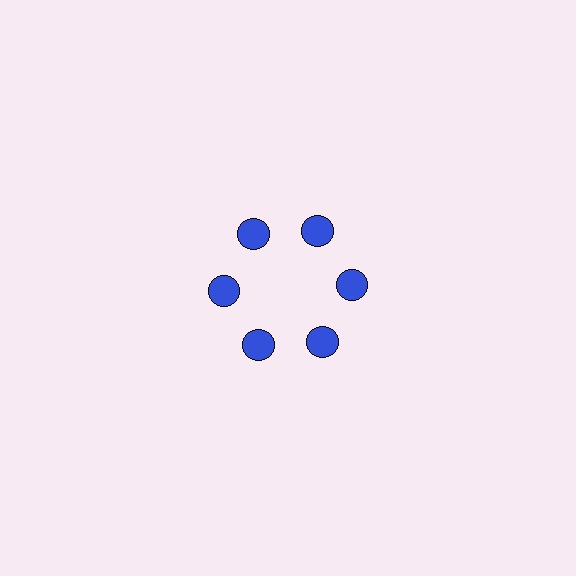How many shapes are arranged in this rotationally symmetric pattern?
There are 6 shapes, arranged in 6 groups of 1.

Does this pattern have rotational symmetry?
Yes, this pattern has 6-fold rotational symmetry. It looks the same after rotating 60 degrees around the center.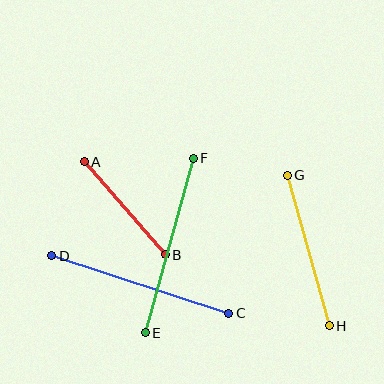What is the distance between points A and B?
The distance is approximately 123 pixels.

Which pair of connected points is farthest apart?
Points C and D are farthest apart.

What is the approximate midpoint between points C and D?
The midpoint is at approximately (140, 285) pixels.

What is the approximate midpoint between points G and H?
The midpoint is at approximately (308, 251) pixels.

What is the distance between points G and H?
The distance is approximately 156 pixels.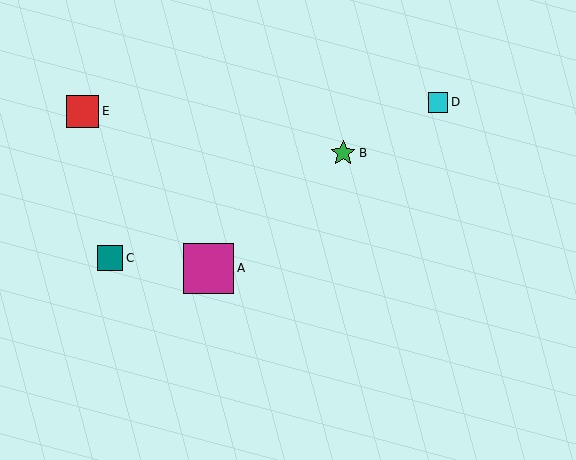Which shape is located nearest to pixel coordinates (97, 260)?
The teal square (labeled C) at (110, 258) is nearest to that location.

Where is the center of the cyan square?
The center of the cyan square is at (438, 102).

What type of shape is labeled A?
Shape A is a magenta square.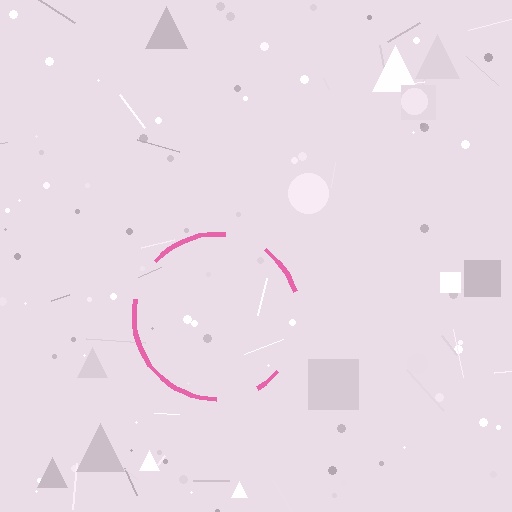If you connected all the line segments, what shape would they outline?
They would outline a circle.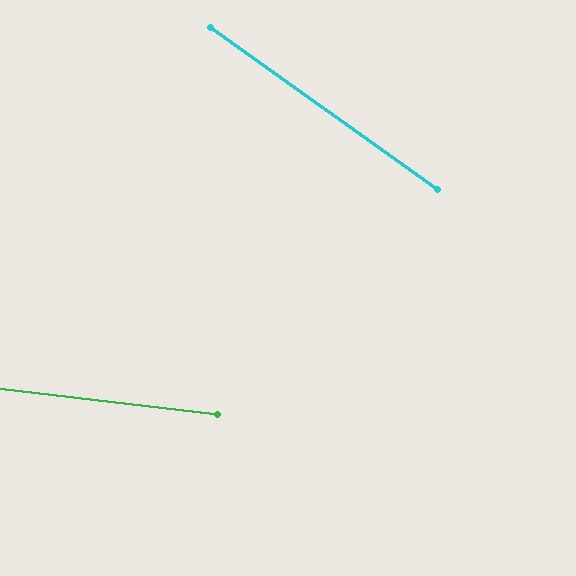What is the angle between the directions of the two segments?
Approximately 29 degrees.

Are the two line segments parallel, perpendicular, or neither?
Neither parallel nor perpendicular — they differ by about 29°.